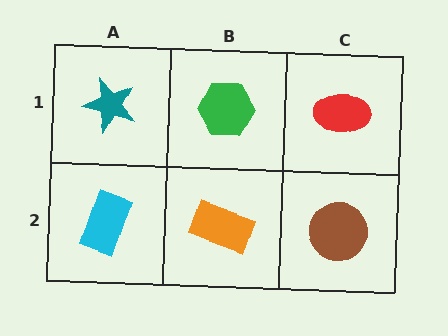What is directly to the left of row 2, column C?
An orange rectangle.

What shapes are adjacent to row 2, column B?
A green hexagon (row 1, column B), a cyan rectangle (row 2, column A), a brown circle (row 2, column C).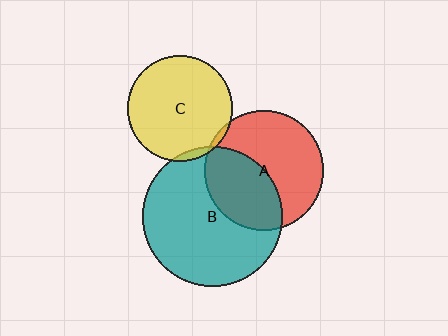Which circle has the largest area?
Circle B (teal).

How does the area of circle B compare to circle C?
Approximately 1.8 times.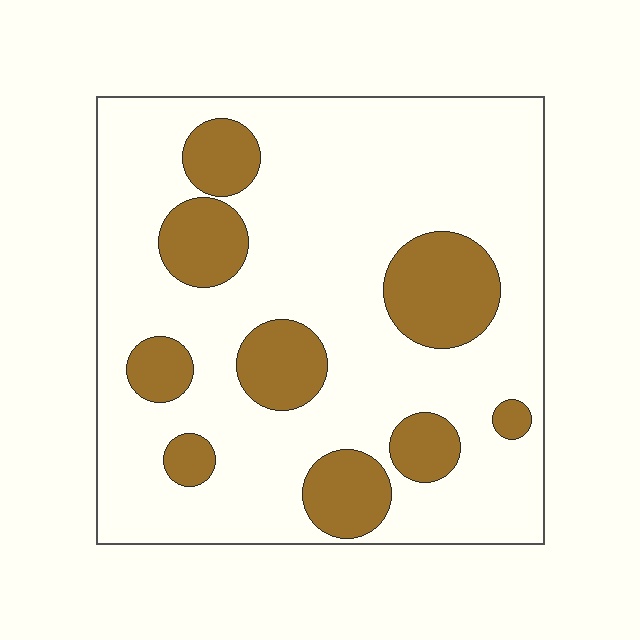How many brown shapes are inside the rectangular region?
9.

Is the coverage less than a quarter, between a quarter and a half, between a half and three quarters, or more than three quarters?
Less than a quarter.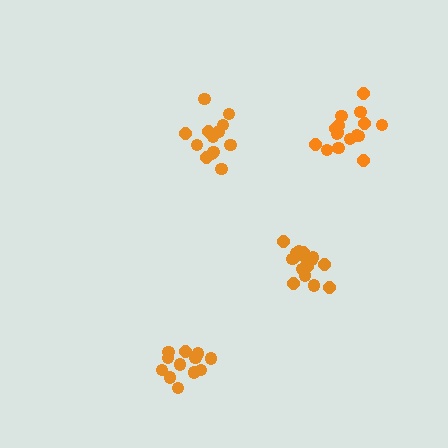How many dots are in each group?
Group 1: 12 dots, Group 2: 16 dots, Group 3: 17 dots, Group 4: 13 dots (58 total).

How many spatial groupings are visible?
There are 4 spatial groupings.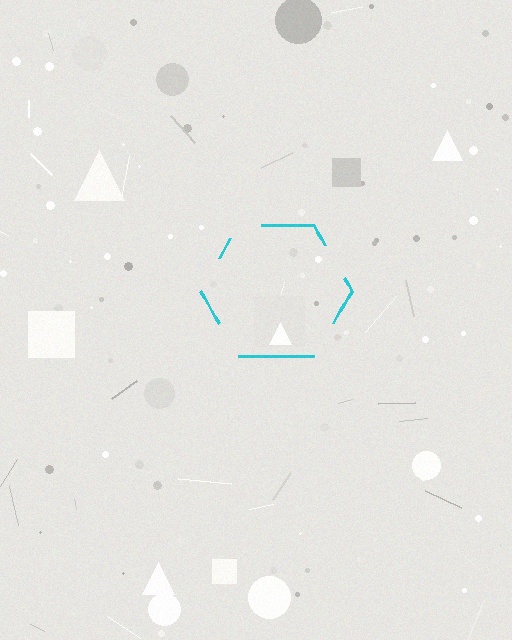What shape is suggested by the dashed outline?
The dashed outline suggests a hexagon.